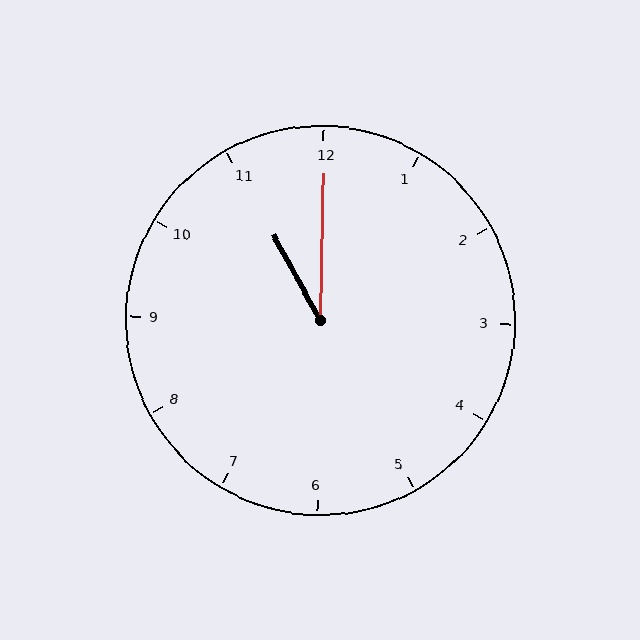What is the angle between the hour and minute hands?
Approximately 30 degrees.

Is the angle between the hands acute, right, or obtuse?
It is acute.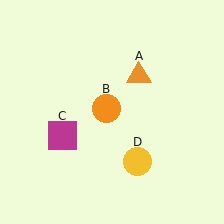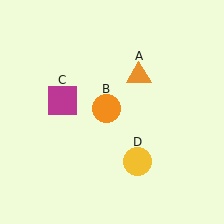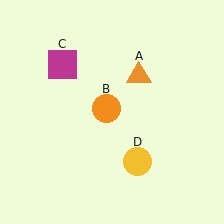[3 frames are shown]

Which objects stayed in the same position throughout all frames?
Orange triangle (object A) and orange circle (object B) and yellow circle (object D) remained stationary.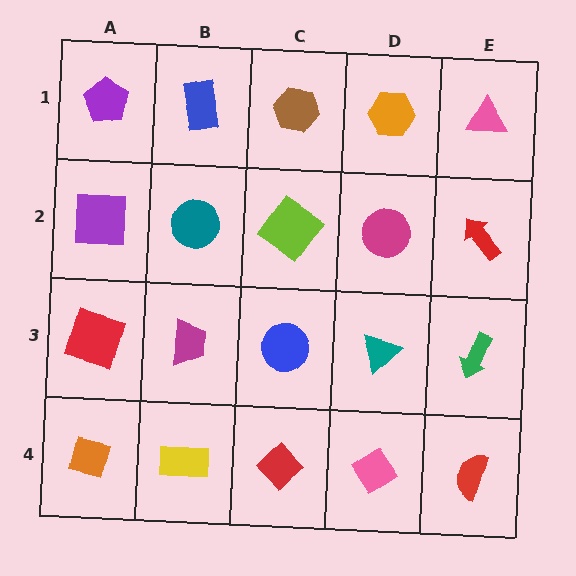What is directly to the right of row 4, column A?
A yellow rectangle.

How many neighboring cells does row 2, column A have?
3.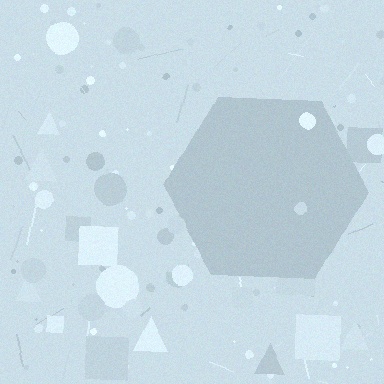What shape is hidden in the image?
A hexagon is hidden in the image.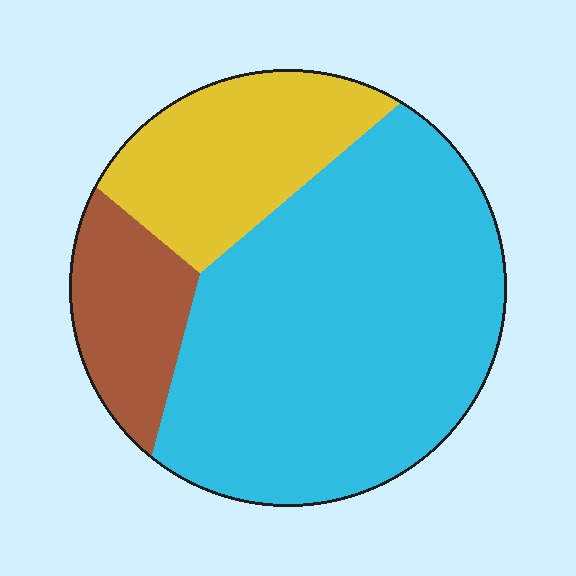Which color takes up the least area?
Brown, at roughly 15%.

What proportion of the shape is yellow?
Yellow covers around 20% of the shape.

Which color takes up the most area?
Cyan, at roughly 65%.